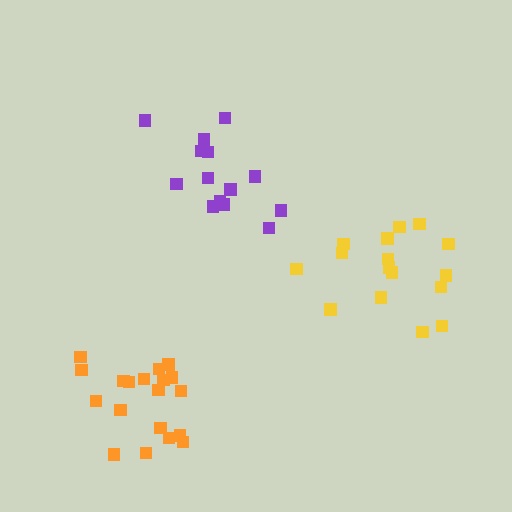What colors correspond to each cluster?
The clusters are colored: purple, yellow, orange.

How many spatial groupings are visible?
There are 3 spatial groupings.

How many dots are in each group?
Group 1: 14 dots, Group 2: 16 dots, Group 3: 19 dots (49 total).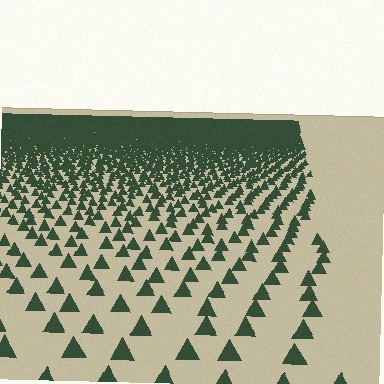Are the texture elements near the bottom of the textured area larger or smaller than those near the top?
Larger. Near the bottom, elements are closer to the viewer and appear at a bigger on-screen size.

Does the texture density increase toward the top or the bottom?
Density increases toward the top.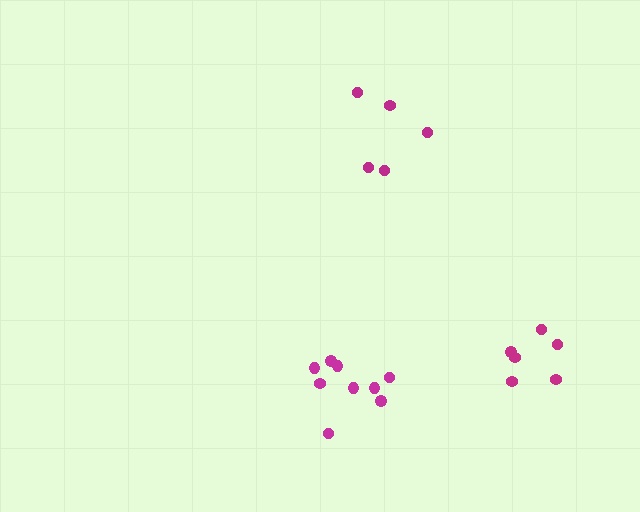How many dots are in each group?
Group 1: 6 dots, Group 2: 9 dots, Group 3: 5 dots (20 total).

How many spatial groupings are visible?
There are 3 spatial groupings.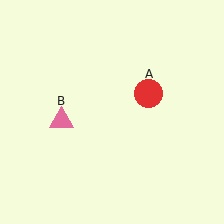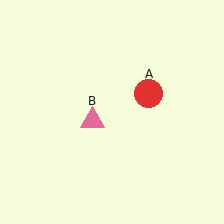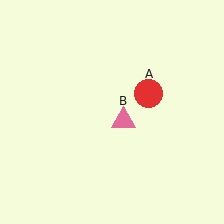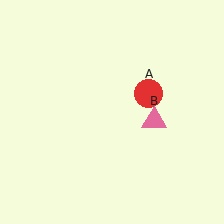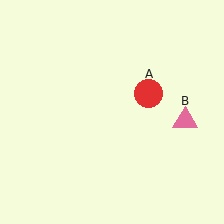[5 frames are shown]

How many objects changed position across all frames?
1 object changed position: pink triangle (object B).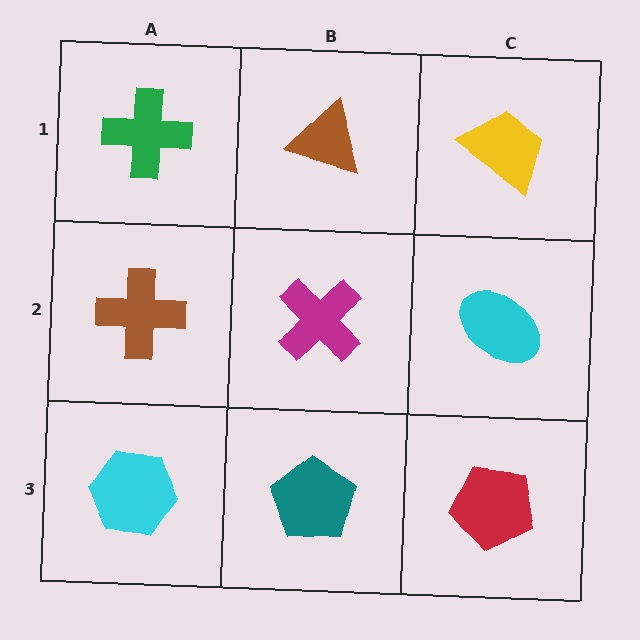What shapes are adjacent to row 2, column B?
A brown triangle (row 1, column B), a teal pentagon (row 3, column B), a brown cross (row 2, column A), a cyan ellipse (row 2, column C).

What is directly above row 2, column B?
A brown triangle.